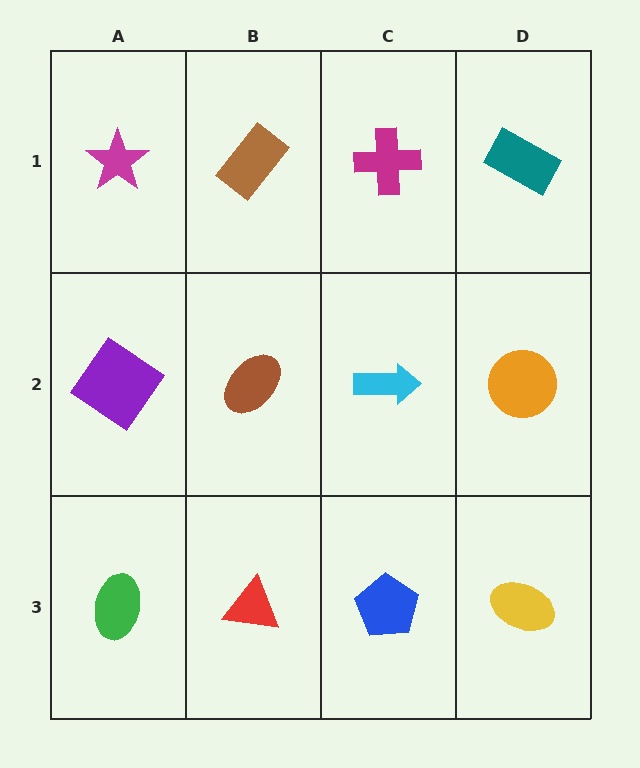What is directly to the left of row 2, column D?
A cyan arrow.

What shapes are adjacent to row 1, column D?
An orange circle (row 2, column D), a magenta cross (row 1, column C).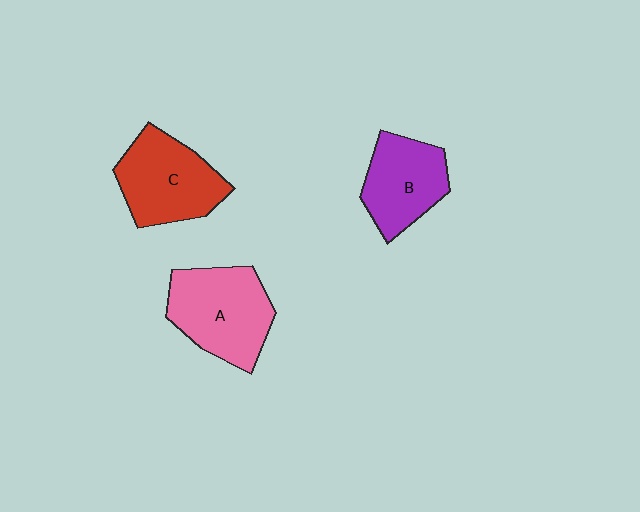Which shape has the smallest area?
Shape B (purple).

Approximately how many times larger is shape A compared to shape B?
Approximately 1.3 times.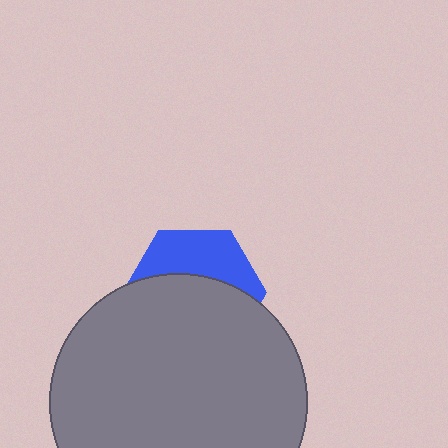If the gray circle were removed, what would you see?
You would see the complete blue hexagon.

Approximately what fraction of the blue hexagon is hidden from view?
Roughly 62% of the blue hexagon is hidden behind the gray circle.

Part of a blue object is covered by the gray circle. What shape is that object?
It is a hexagon.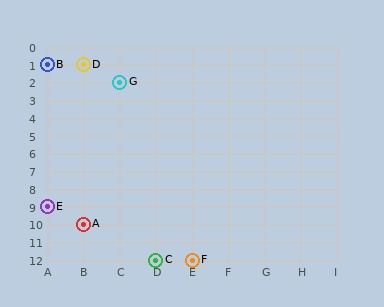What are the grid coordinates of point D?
Point D is at grid coordinates (B, 1).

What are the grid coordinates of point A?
Point A is at grid coordinates (B, 10).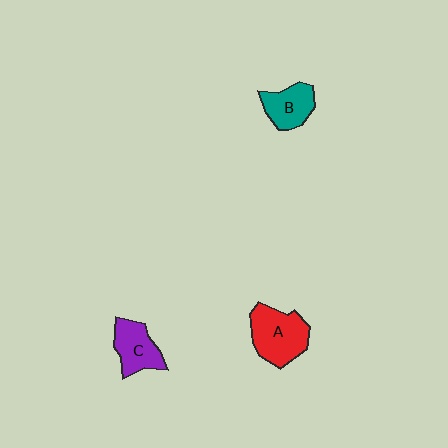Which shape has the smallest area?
Shape B (teal).